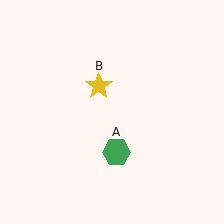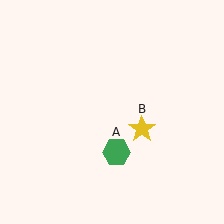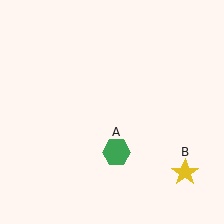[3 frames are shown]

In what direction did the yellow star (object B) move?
The yellow star (object B) moved down and to the right.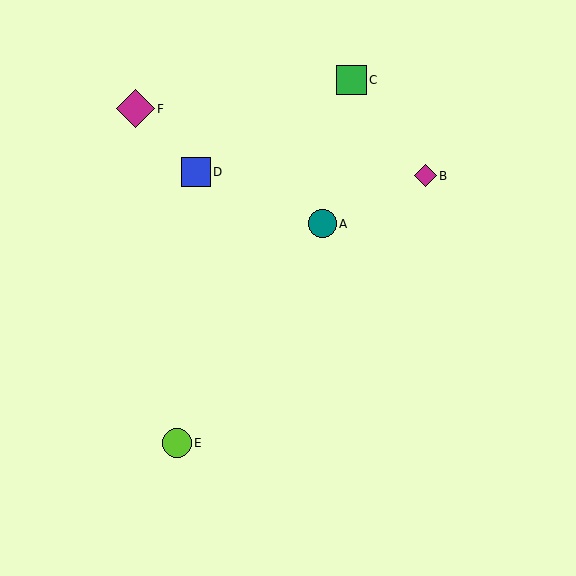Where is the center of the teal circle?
The center of the teal circle is at (322, 224).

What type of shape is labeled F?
Shape F is a magenta diamond.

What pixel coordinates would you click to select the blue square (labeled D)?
Click at (196, 172) to select the blue square D.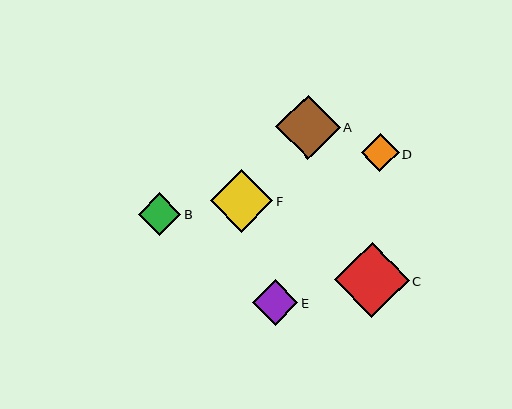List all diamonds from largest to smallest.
From largest to smallest: C, A, F, E, B, D.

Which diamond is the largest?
Diamond C is the largest with a size of approximately 75 pixels.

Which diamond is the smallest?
Diamond D is the smallest with a size of approximately 38 pixels.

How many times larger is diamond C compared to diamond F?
Diamond C is approximately 1.2 times the size of diamond F.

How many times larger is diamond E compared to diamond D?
Diamond E is approximately 1.2 times the size of diamond D.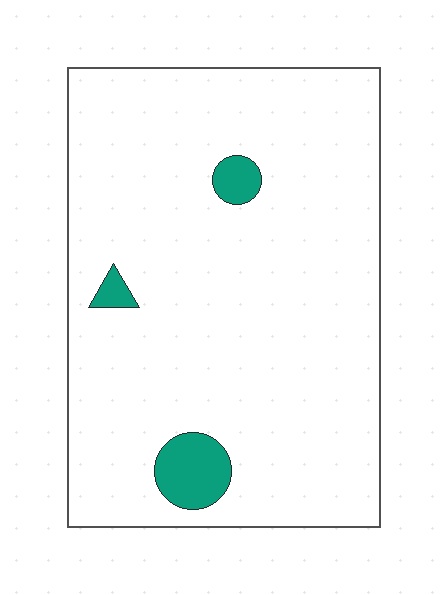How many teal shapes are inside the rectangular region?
3.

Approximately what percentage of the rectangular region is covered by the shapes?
Approximately 5%.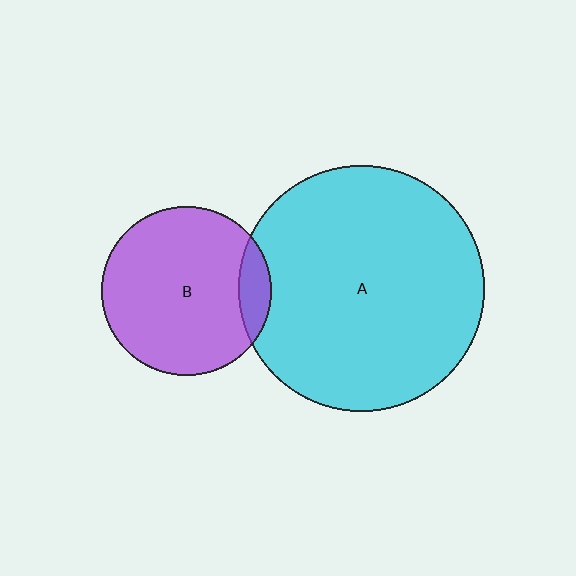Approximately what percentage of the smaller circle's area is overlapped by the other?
Approximately 10%.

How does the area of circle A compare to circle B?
Approximately 2.1 times.